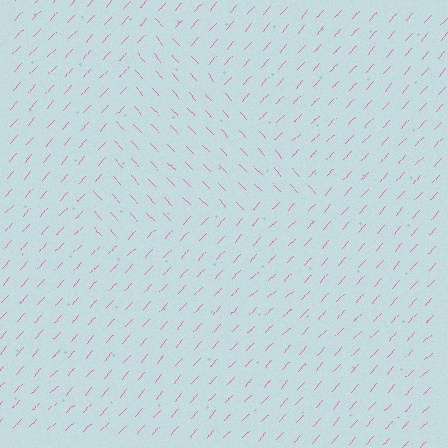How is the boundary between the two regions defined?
The boundary is defined purely by a change in line orientation (approximately 86 degrees difference). All lines are the same color and thickness.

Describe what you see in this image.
The image is filled with small pink line segments. A triangle region in the image has lines oriented differently from the surrounding lines, creating a visible texture boundary.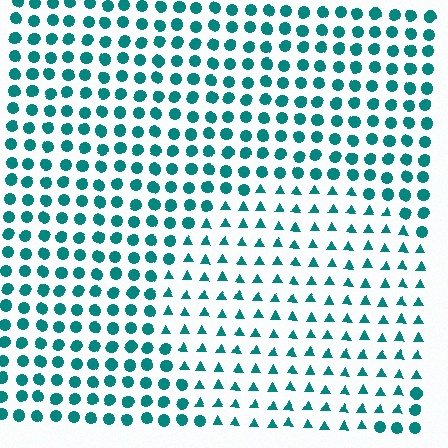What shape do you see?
I see a circle.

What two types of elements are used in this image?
The image uses triangles inside the circle region and circles outside it.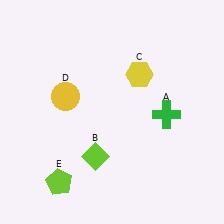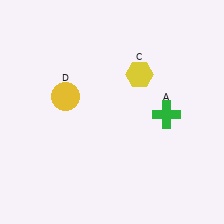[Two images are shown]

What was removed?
The lime diamond (B), the lime pentagon (E) were removed in Image 2.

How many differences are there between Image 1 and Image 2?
There are 2 differences between the two images.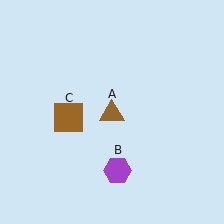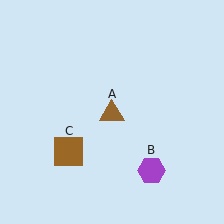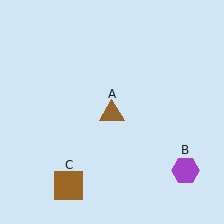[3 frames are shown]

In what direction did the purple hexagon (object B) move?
The purple hexagon (object B) moved right.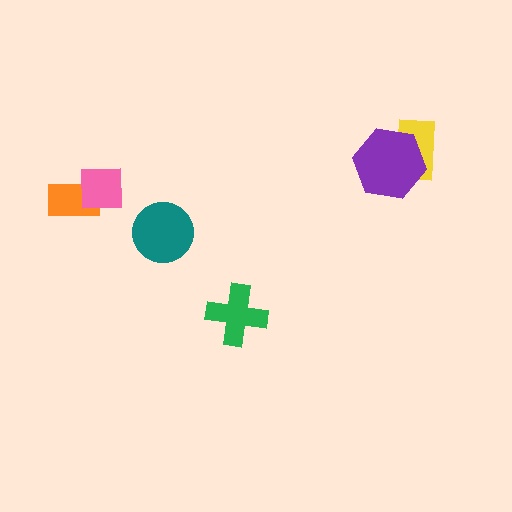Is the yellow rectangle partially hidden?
Yes, it is partially covered by another shape.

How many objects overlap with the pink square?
1 object overlaps with the pink square.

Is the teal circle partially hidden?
No, no other shape covers it.